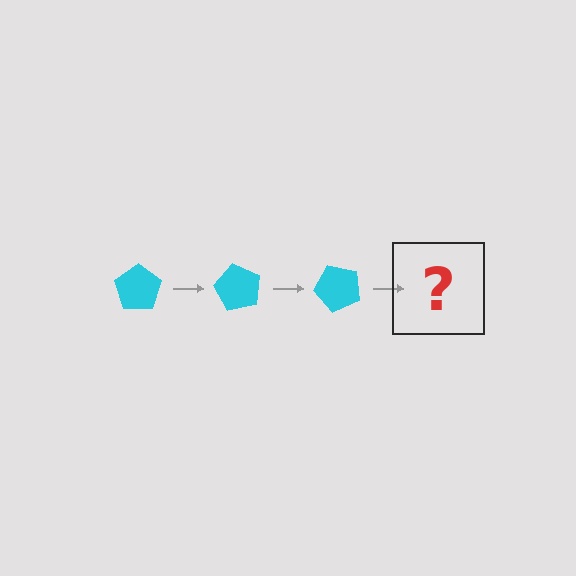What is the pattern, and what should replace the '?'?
The pattern is that the pentagon rotates 60 degrees each step. The '?' should be a cyan pentagon rotated 180 degrees.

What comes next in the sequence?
The next element should be a cyan pentagon rotated 180 degrees.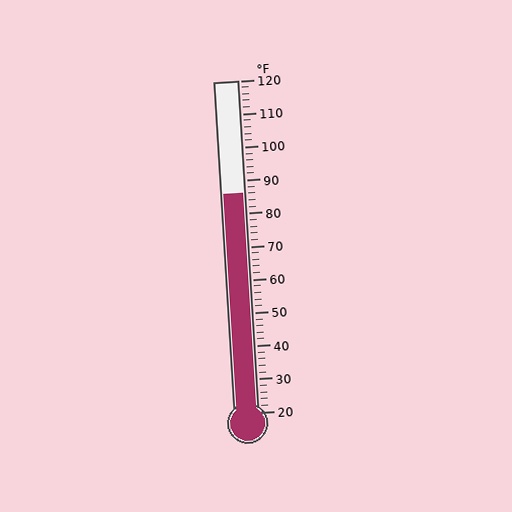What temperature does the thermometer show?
The thermometer shows approximately 86°F.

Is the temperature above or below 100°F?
The temperature is below 100°F.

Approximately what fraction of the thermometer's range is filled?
The thermometer is filled to approximately 65% of its range.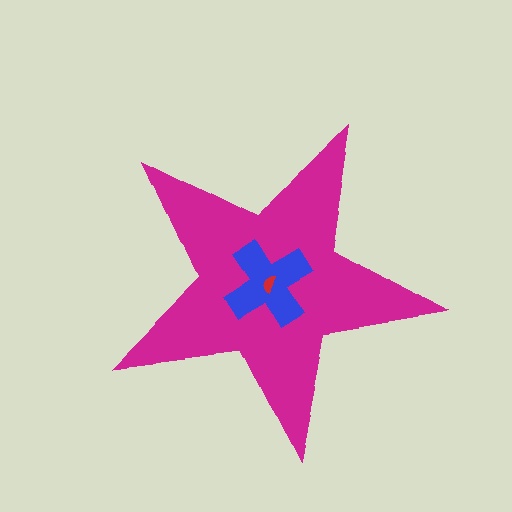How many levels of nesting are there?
3.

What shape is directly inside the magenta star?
The blue cross.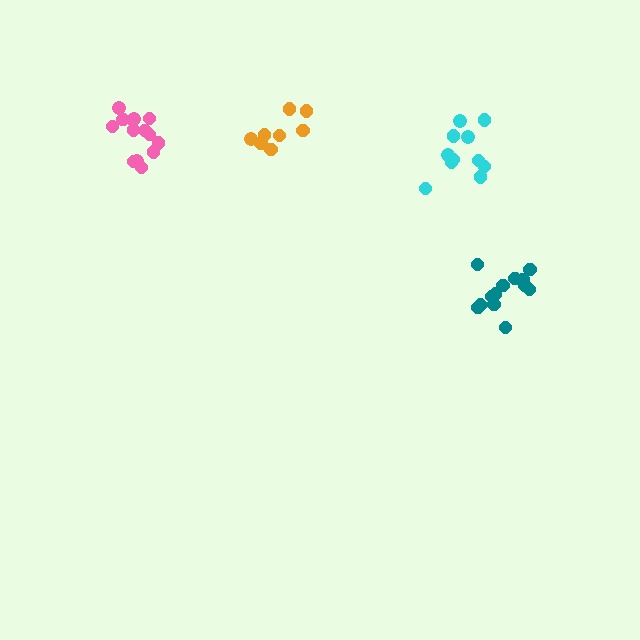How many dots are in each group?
Group 1: 14 dots, Group 2: 11 dots, Group 3: 8 dots, Group 4: 13 dots (46 total).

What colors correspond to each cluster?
The clusters are colored: pink, cyan, orange, teal.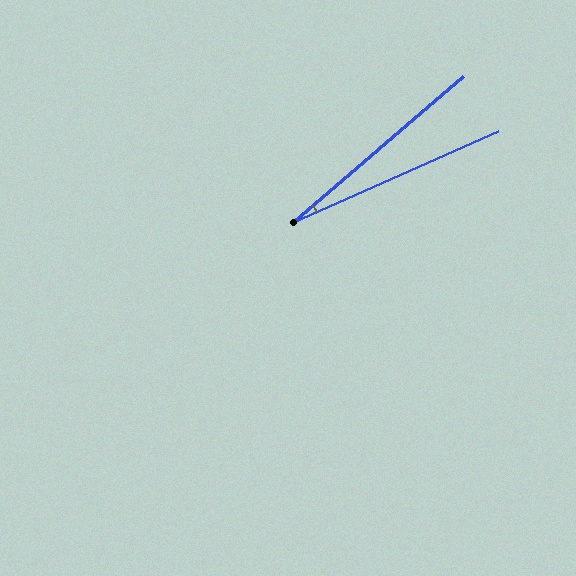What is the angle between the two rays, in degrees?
Approximately 17 degrees.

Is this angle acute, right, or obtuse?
It is acute.